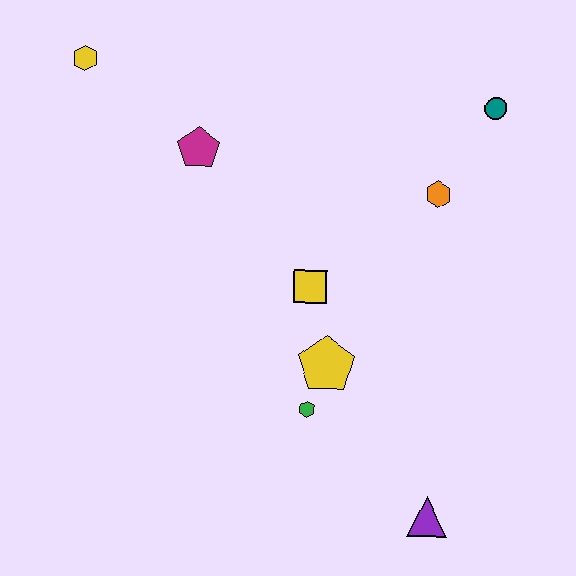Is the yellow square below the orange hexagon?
Yes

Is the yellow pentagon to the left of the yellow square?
No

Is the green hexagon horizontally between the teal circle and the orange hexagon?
No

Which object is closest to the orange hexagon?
The teal circle is closest to the orange hexagon.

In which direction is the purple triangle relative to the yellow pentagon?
The purple triangle is below the yellow pentagon.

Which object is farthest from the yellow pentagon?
The yellow hexagon is farthest from the yellow pentagon.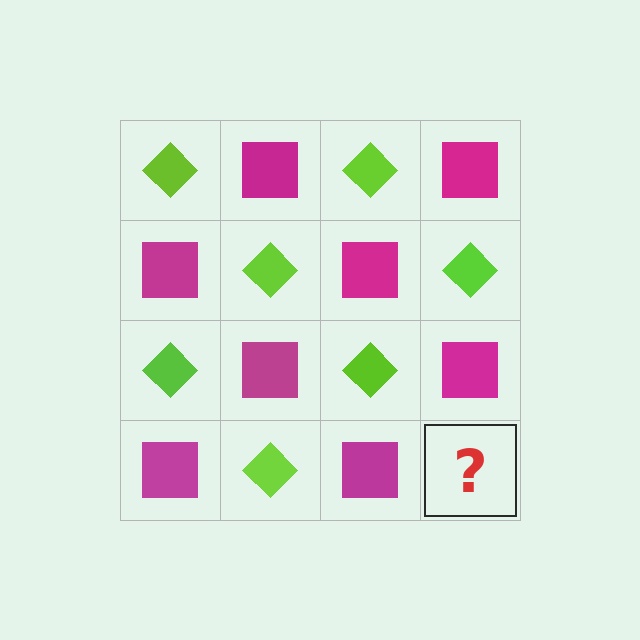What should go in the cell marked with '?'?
The missing cell should contain a lime diamond.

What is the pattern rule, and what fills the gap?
The rule is that it alternates lime diamond and magenta square in a checkerboard pattern. The gap should be filled with a lime diamond.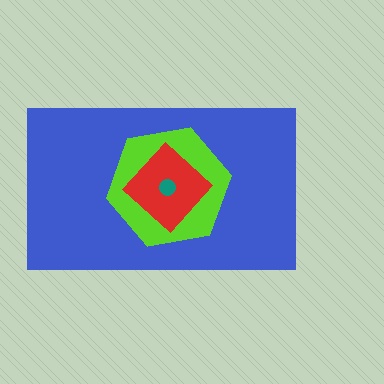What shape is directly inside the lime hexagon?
The red diamond.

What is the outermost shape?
The blue rectangle.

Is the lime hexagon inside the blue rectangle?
Yes.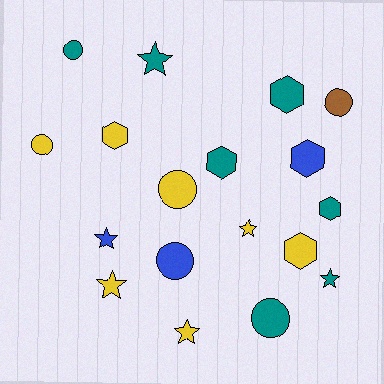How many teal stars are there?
There are 2 teal stars.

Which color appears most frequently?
Teal, with 7 objects.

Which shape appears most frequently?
Star, with 6 objects.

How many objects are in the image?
There are 18 objects.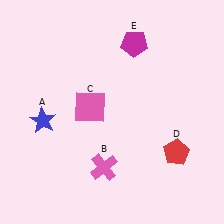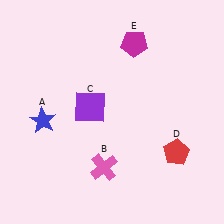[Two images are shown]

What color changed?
The square (C) changed from pink in Image 1 to purple in Image 2.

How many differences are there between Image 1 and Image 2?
There is 1 difference between the two images.